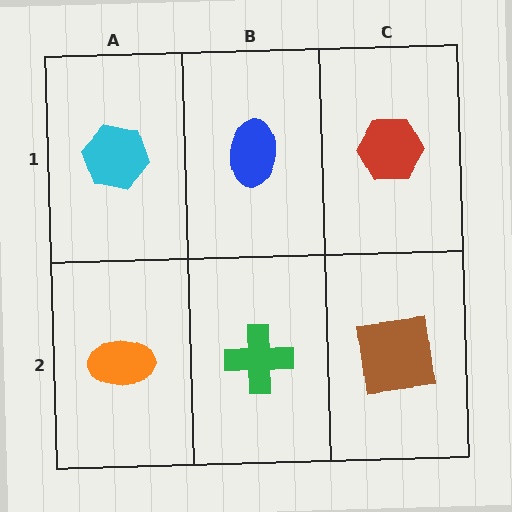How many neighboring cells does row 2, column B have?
3.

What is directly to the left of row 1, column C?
A blue ellipse.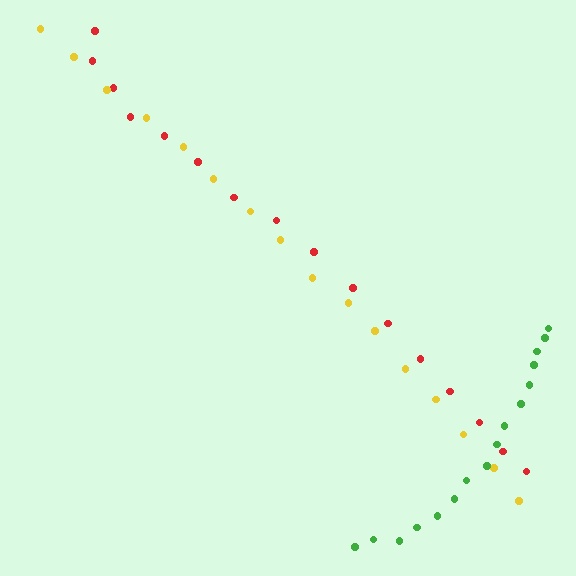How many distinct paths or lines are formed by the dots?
There are 3 distinct paths.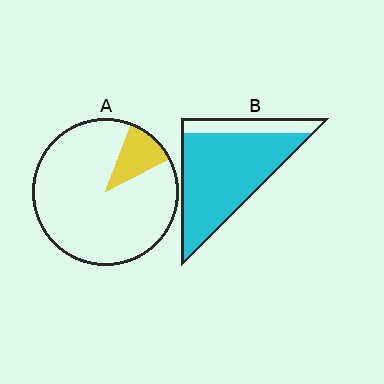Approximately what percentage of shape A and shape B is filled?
A is approximately 10% and B is approximately 80%.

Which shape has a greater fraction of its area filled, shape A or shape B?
Shape B.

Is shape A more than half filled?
No.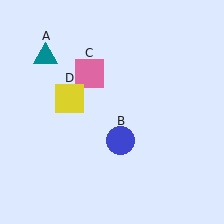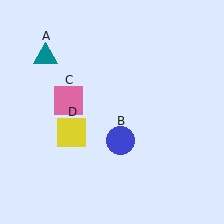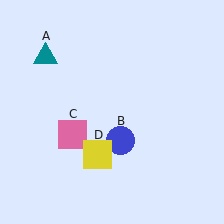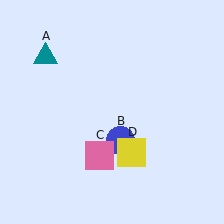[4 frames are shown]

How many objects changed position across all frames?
2 objects changed position: pink square (object C), yellow square (object D).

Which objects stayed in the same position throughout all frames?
Teal triangle (object A) and blue circle (object B) remained stationary.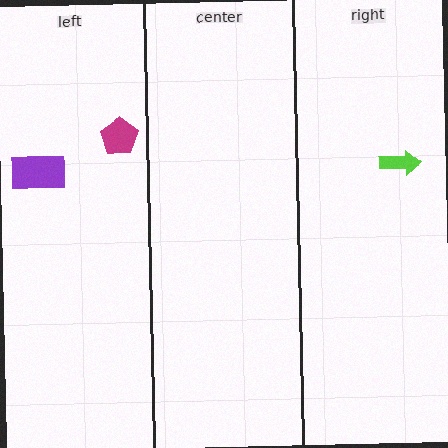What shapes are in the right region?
The lime arrow.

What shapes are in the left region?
The magenta pentagon, the purple rectangle.